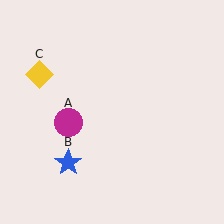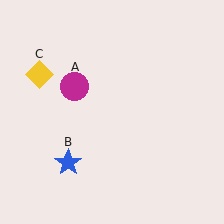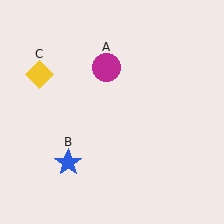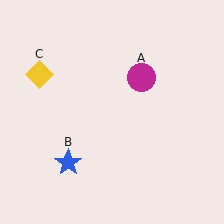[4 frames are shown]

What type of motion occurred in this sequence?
The magenta circle (object A) rotated clockwise around the center of the scene.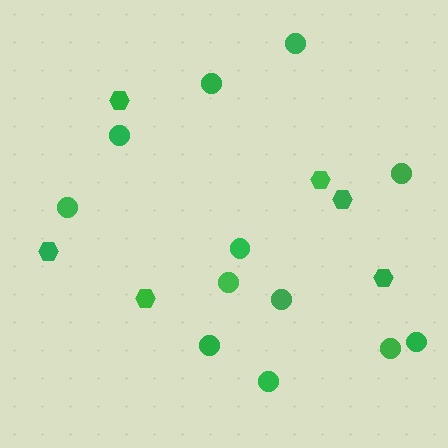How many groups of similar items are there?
There are 2 groups: one group of hexagons (6) and one group of circles (12).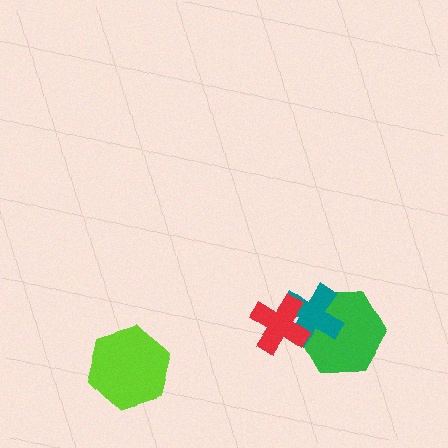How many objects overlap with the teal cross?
2 objects overlap with the teal cross.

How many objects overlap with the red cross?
2 objects overlap with the red cross.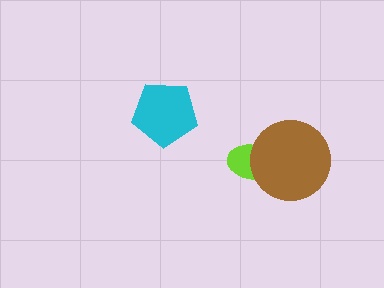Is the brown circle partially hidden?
No, no other shape covers it.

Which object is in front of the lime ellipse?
The brown circle is in front of the lime ellipse.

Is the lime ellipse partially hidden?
Yes, it is partially covered by another shape.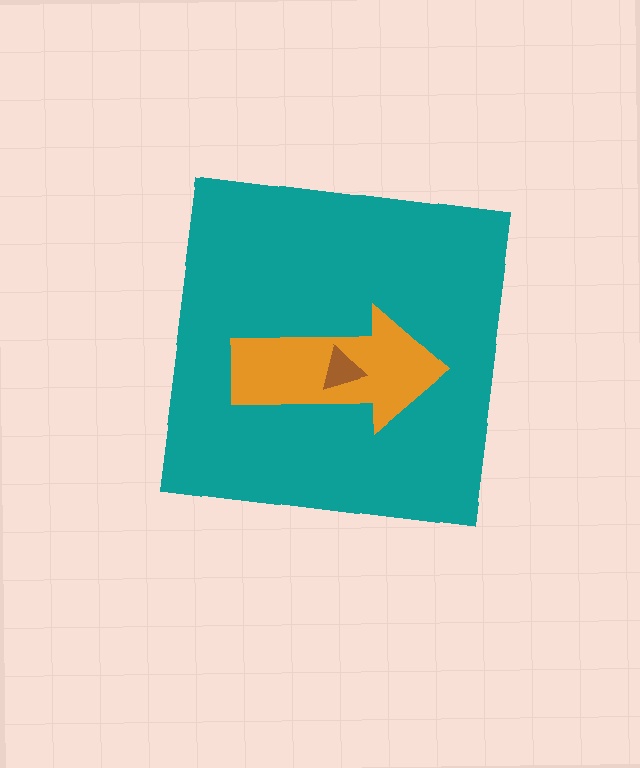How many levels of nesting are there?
3.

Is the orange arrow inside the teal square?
Yes.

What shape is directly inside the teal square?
The orange arrow.